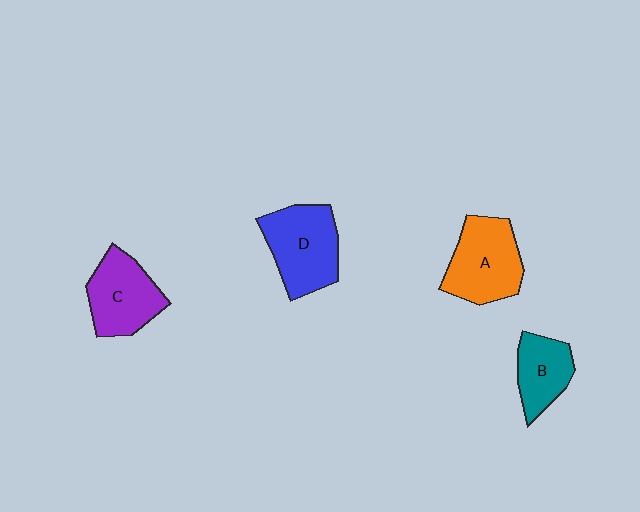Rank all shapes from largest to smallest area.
From largest to smallest: D (blue), A (orange), C (purple), B (teal).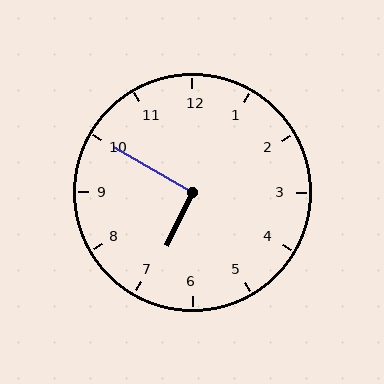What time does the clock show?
6:50.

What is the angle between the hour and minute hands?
Approximately 95 degrees.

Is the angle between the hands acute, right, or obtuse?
It is right.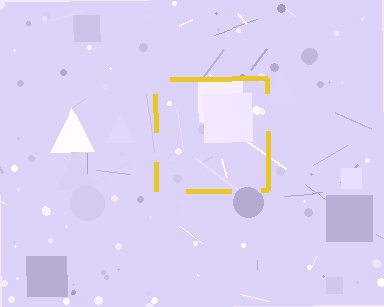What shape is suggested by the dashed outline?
The dashed outline suggests a square.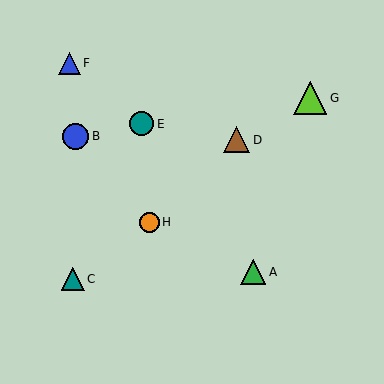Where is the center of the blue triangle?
The center of the blue triangle is at (69, 63).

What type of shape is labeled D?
Shape D is a brown triangle.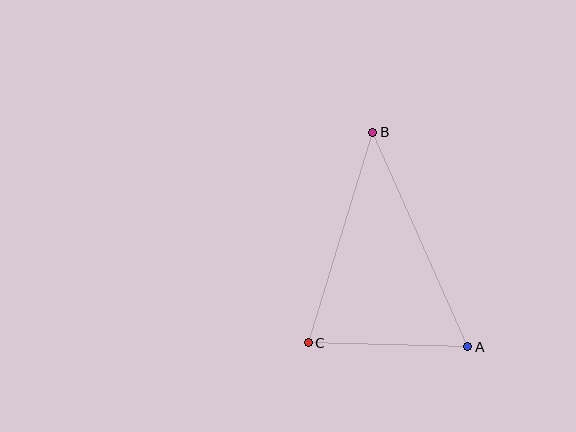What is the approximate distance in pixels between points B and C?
The distance between B and C is approximately 220 pixels.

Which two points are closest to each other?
Points A and C are closest to each other.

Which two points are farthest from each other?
Points A and B are farthest from each other.